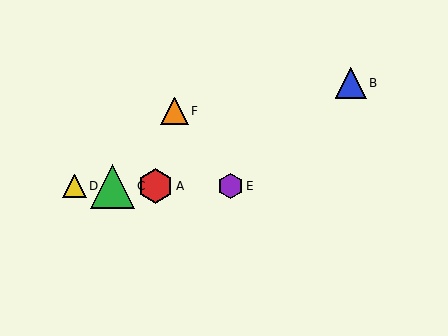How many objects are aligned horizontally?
4 objects (A, C, D, E) are aligned horizontally.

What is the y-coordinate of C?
Object C is at y≈186.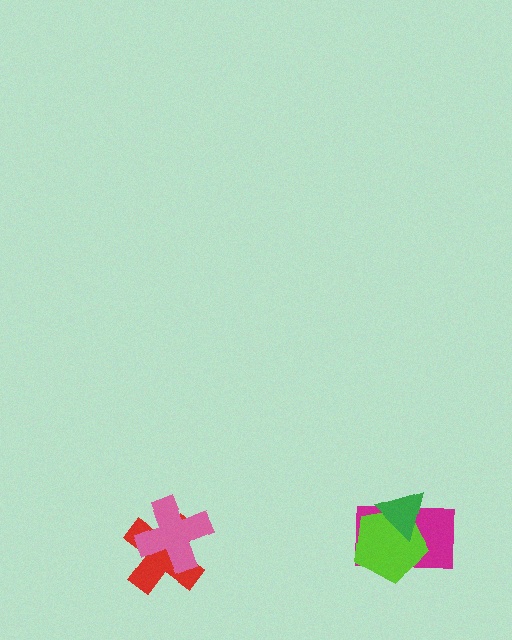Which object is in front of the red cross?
The pink cross is in front of the red cross.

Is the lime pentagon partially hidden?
Yes, it is partially covered by another shape.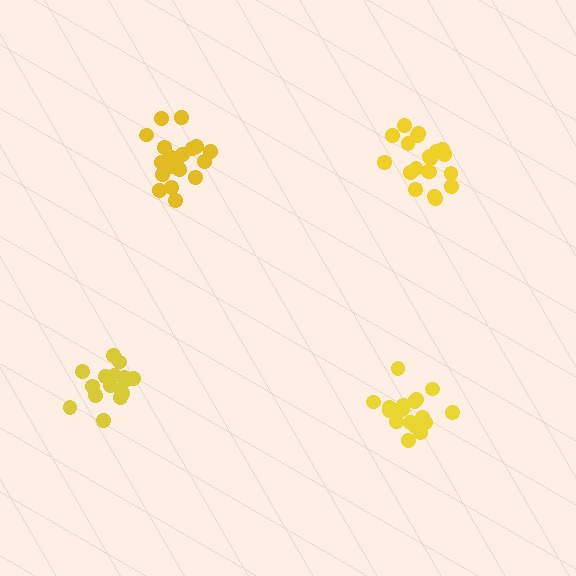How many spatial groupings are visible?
There are 4 spatial groupings.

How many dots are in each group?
Group 1: 18 dots, Group 2: 21 dots, Group 3: 20 dots, Group 4: 16 dots (75 total).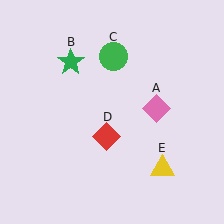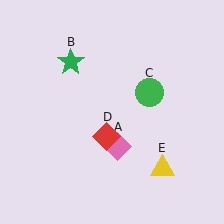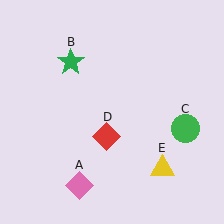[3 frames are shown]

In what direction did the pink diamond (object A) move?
The pink diamond (object A) moved down and to the left.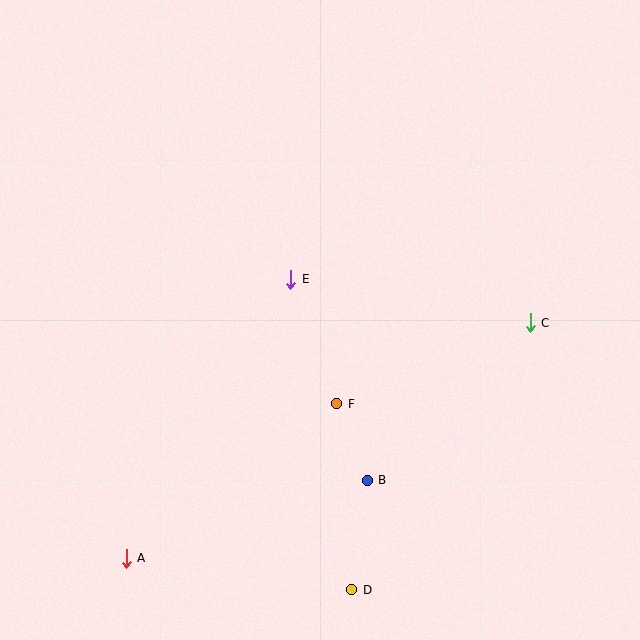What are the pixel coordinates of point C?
Point C is at (530, 323).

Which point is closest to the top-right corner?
Point C is closest to the top-right corner.